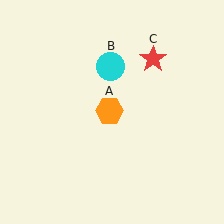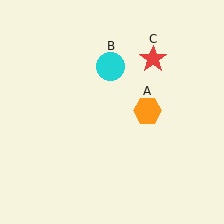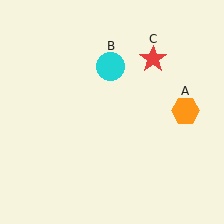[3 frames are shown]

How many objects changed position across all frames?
1 object changed position: orange hexagon (object A).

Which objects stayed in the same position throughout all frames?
Cyan circle (object B) and red star (object C) remained stationary.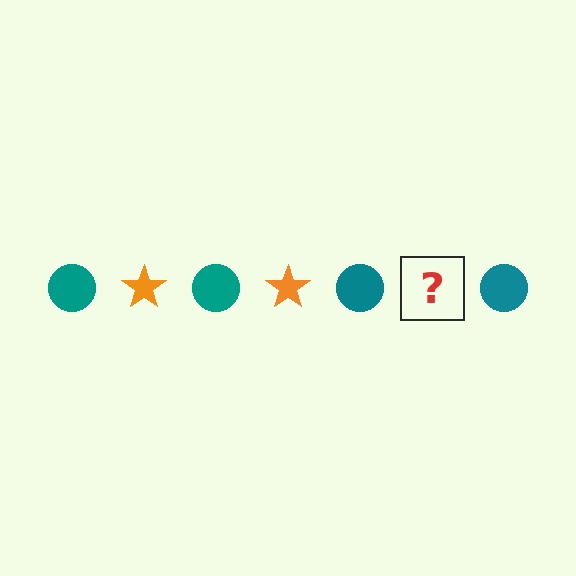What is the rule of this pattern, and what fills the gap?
The rule is that the pattern alternates between teal circle and orange star. The gap should be filled with an orange star.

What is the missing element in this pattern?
The missing element is an orange star.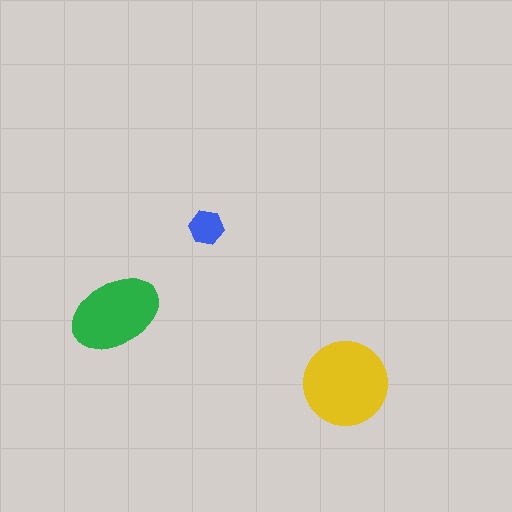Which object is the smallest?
The blue hexagon.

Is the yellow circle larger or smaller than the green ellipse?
Larger.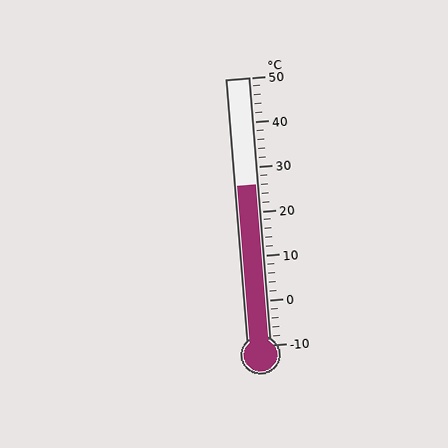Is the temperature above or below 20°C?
The temperature is above 20°C.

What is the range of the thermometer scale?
The thermometer scale ranges from -10°C to 50°C.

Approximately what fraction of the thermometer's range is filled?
The thermometer is filled to approximately 60% of its range.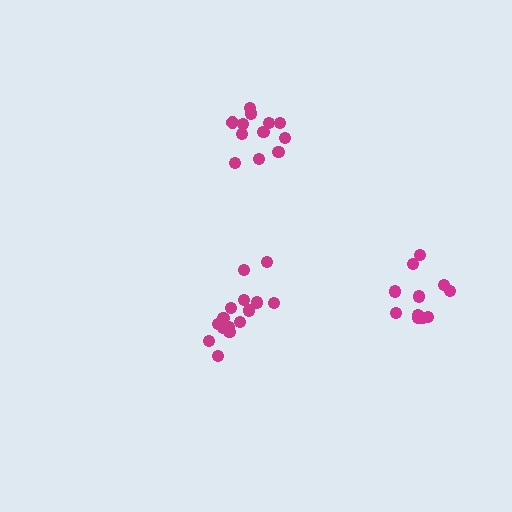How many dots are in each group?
Group 1: 12 dots, Group 2: 15 dots, Group 3: 11 dots (38 total).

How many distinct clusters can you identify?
There are 3 distinct clusters.